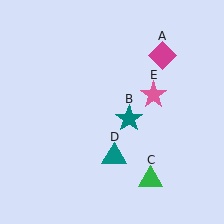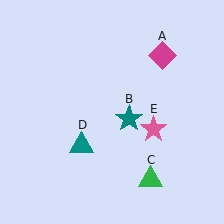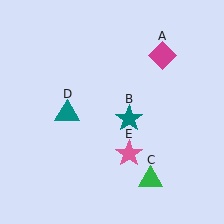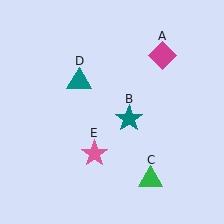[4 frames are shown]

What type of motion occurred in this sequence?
The teal triangle (object D), pink star (object E) rotated clockwise around the center of the scene.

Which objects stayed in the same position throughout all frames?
Magenta diamond (object A) and teal star (object B) and green triangle (object C) remained stationary.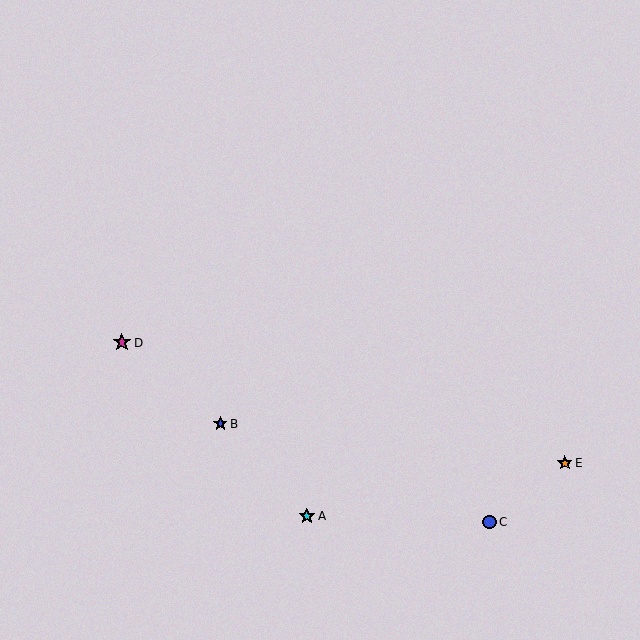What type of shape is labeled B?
Shape B is a blue star.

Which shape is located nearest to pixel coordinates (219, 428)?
The blue star (labeled B) at (221, 424) is nearest to that location.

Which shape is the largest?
The magenta star (labeled D) is the largest.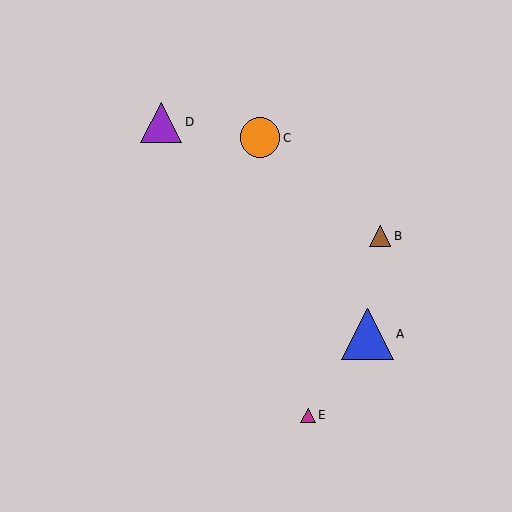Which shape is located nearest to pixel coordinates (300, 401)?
The magenta triangle (labeled E) at (308, 415) is nearest to that location.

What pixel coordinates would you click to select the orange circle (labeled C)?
Click at (260, 138) to select the orange circle C.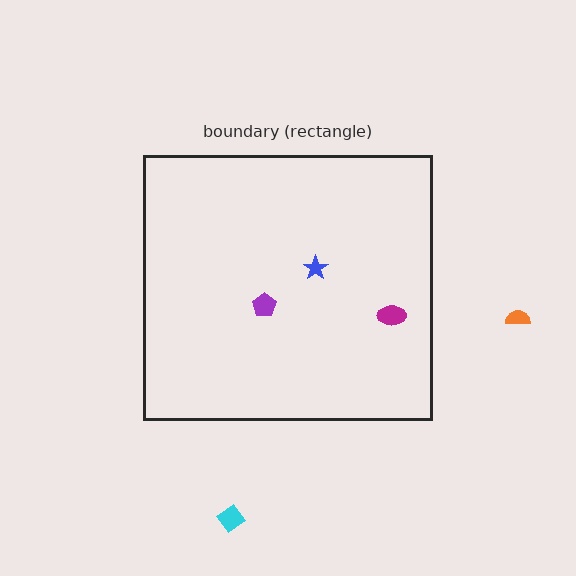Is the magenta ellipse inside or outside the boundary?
Inside.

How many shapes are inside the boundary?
3 inside, 2 outside.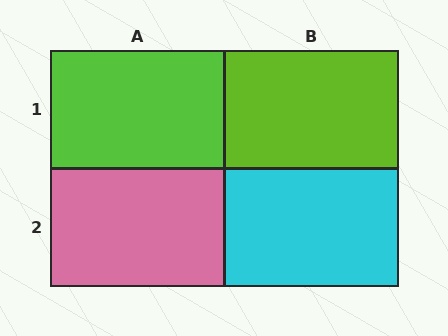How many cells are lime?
2 cells are lime.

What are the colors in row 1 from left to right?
Lime, lime.